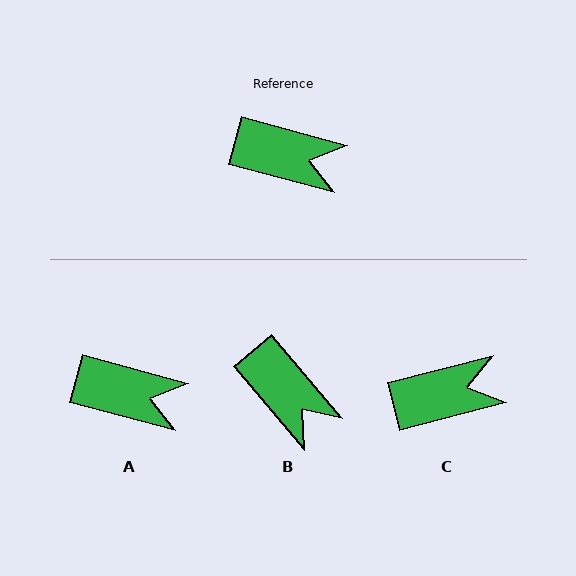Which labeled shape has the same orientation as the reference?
A.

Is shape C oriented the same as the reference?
No, it is off by about 30 degrees.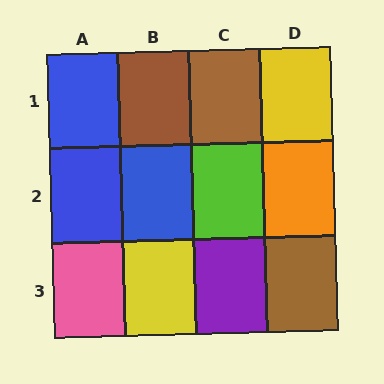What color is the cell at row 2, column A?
Blue.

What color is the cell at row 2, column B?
Blue.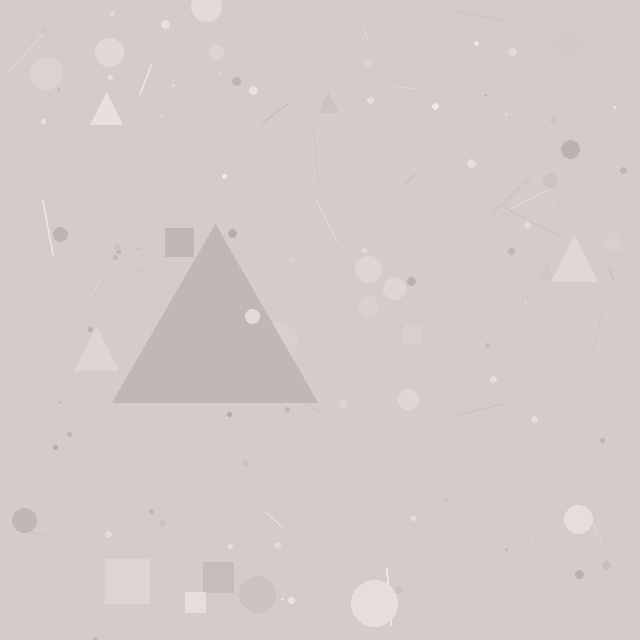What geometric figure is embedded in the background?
A triangle is embedded in the background.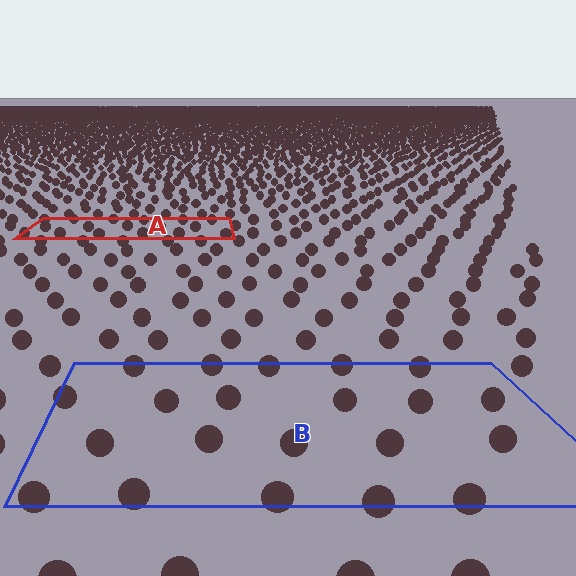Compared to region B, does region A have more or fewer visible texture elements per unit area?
Region A has more texture elements per unit area — they are packed more densely because it is farther away.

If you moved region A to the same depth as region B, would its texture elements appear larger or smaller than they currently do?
They would appear larger. At a closer depth, the same texture elements are projected at a bigger on-screen size.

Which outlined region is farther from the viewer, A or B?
Region A is farther from the viewer — the texture elements inside it appear smaller and more densely packed.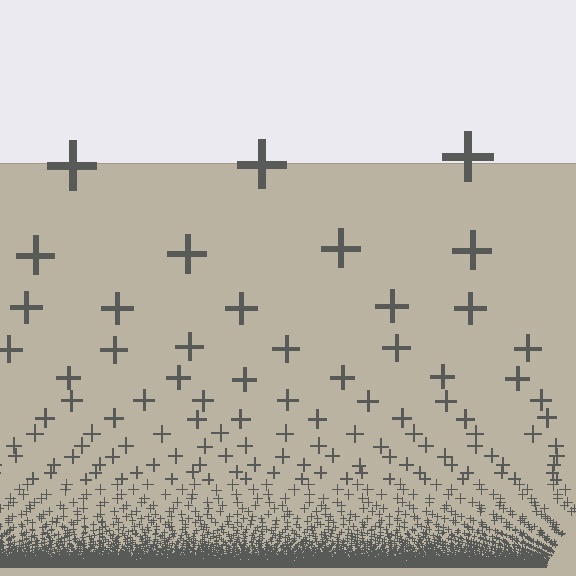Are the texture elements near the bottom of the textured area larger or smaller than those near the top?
Smaller. The gradient is inverted — elements near the bottom are smaller and denser.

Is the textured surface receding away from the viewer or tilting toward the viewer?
The surface appears to tilt toward the viewer. Texture elements get larger and sparser toward the top.